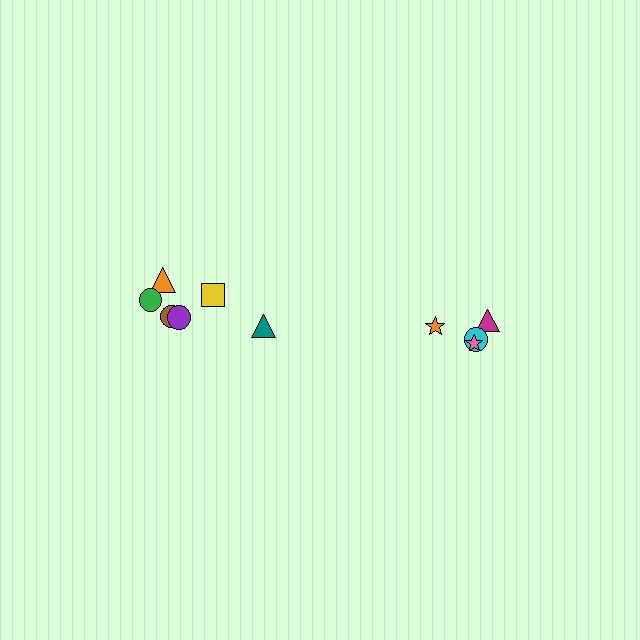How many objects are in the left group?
There are 6 objects.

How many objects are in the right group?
There are 4 objects.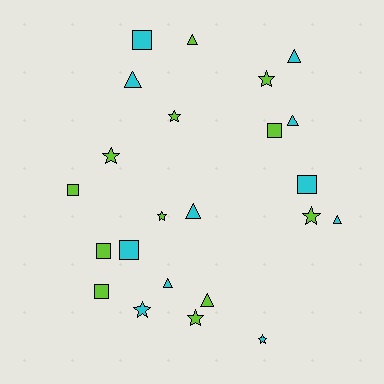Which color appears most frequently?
Lime, with 12 objects.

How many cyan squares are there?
There are 3 cyan squares.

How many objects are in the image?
There are 23 objects.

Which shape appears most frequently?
Triangle, with 8 objects.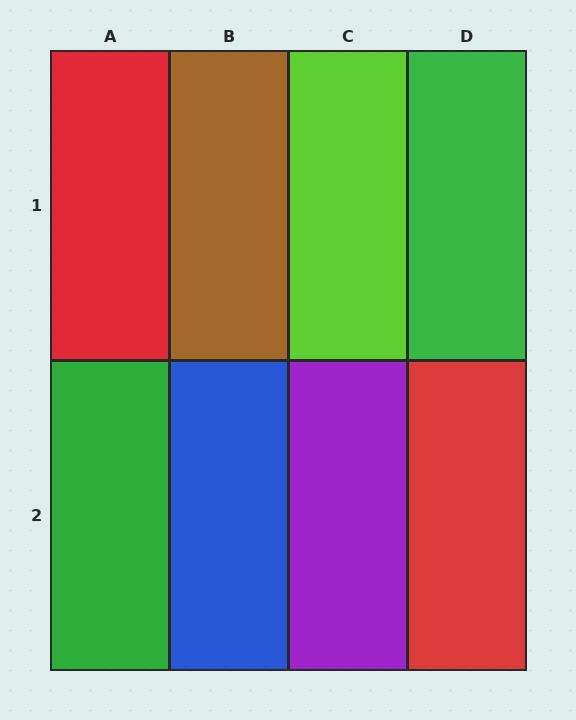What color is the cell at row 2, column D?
Red.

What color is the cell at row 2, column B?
Blue.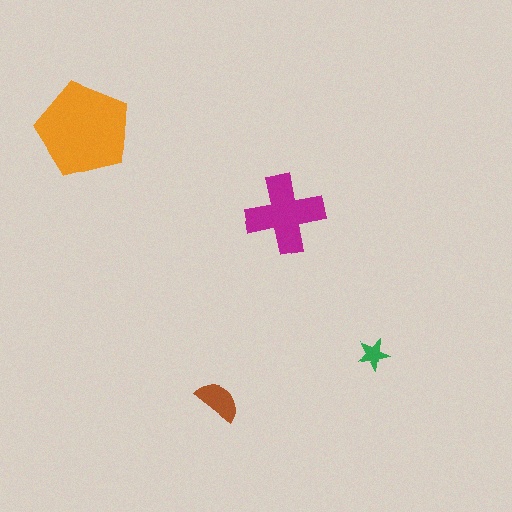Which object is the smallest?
The green star.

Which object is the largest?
The orange pentagon.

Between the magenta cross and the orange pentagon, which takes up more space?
The orange pentagon.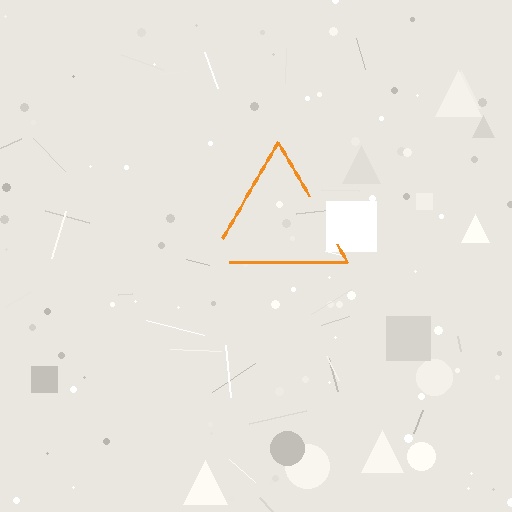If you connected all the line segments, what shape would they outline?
They would outline a triangle.